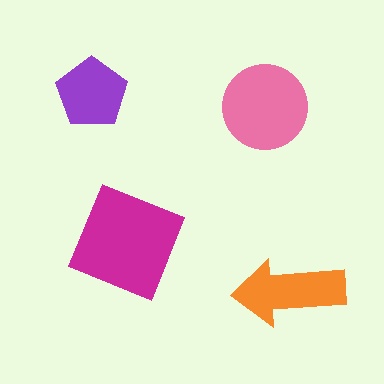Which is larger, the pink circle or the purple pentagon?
The pink circle.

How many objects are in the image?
There are 4 objects in the image.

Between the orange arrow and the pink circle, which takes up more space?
The pink circle.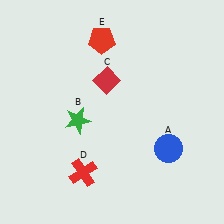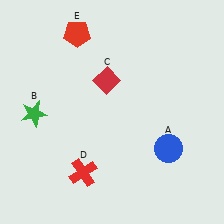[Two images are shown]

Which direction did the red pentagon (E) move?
The red pentagon (E) moved left.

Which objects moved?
The objects that moved are: the green star (B), the red pentagon (E).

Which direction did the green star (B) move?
The green star (B) moved left.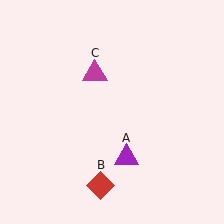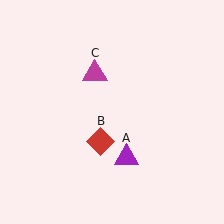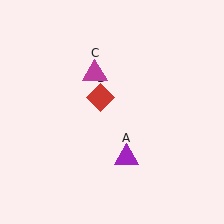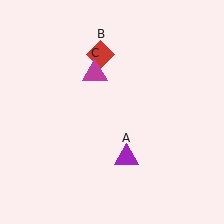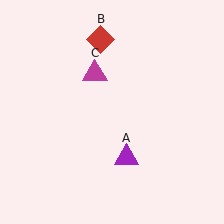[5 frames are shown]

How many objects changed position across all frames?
1 object changed position: red diamond (object B).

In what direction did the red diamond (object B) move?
The red diamond (object B) moved up.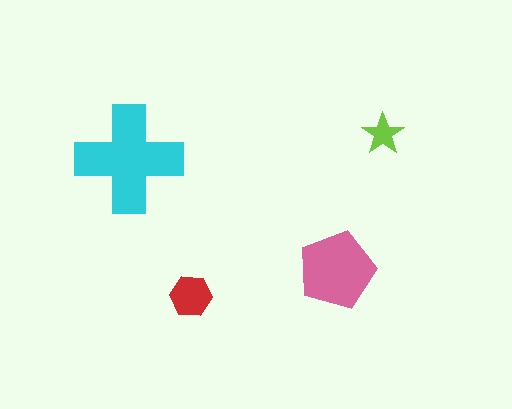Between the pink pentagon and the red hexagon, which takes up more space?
The pink pentagon.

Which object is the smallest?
The lime star.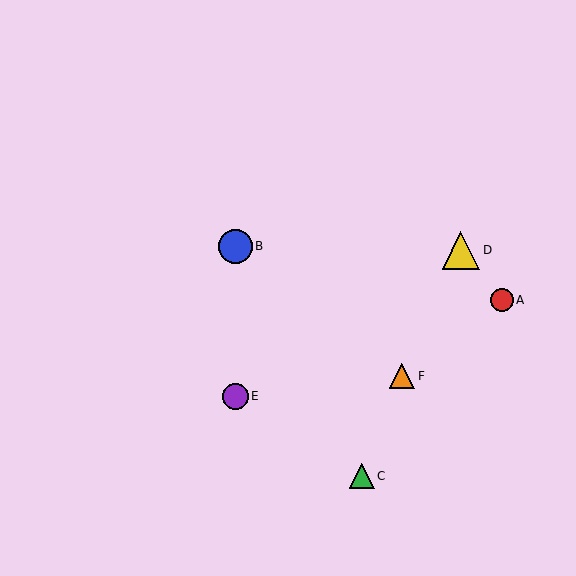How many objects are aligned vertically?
2 objects (B, E) are aligned vertically.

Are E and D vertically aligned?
No, E is at x≈236 and D is at x≈461.